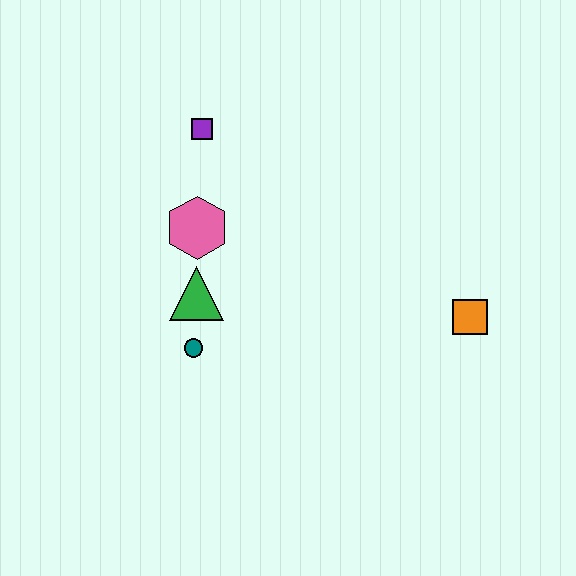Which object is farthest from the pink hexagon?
The orange square is farthest from the pink hexagon.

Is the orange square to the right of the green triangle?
Yes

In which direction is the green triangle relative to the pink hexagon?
The green triangle is below the pink hexagon.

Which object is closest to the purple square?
The pink hexagon is closest to the purple square.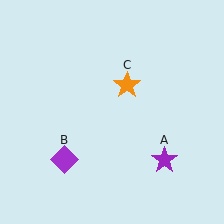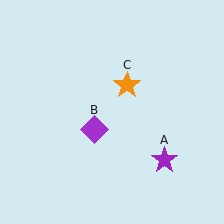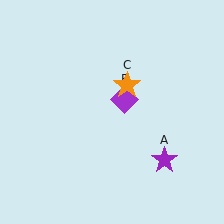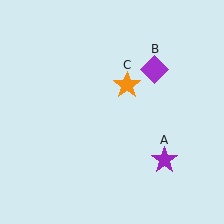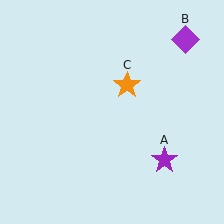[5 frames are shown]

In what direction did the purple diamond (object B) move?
The purple diamond (object B) moved up and to the right.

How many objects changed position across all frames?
1 object changed position: purple diamond (object B).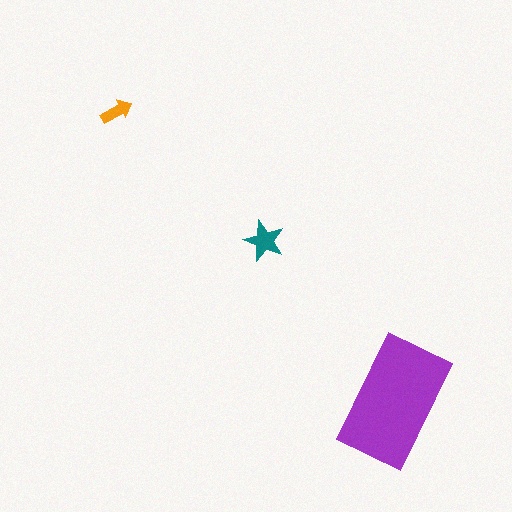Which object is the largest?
The purple rectangle.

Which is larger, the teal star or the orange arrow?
The teal star.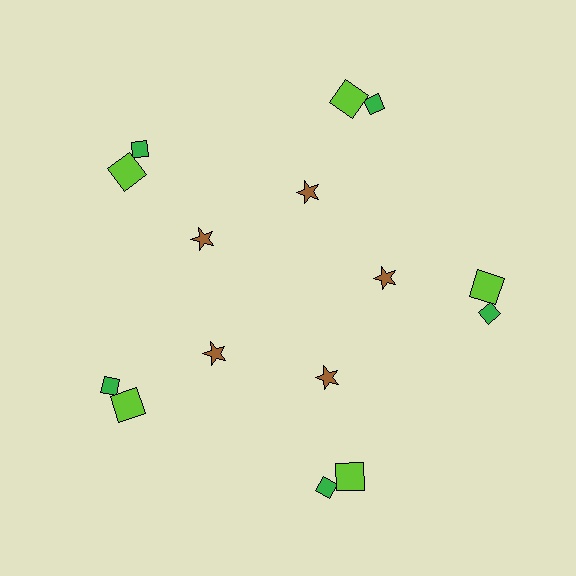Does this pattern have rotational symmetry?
Yes, this pattern has 5-fold rotational symmetry. It looks the same after rotating 72 degrees around the center.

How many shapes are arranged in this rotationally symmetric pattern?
There are 15 shapes, arranged in 5 groups of 3.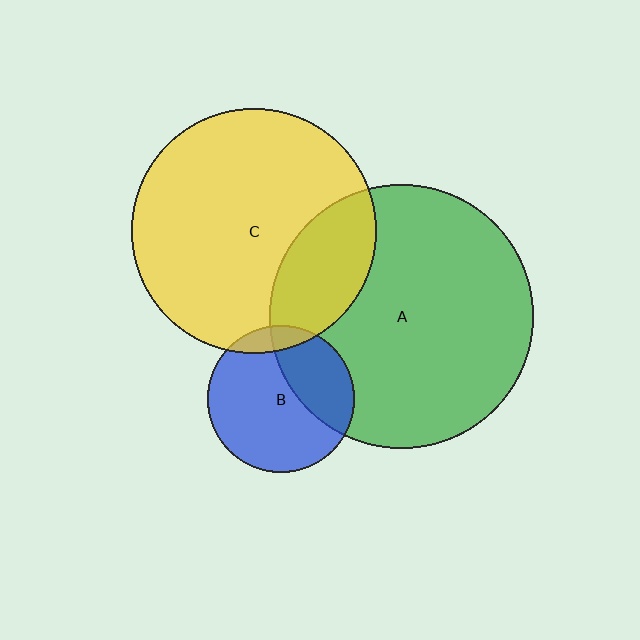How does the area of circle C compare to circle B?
Approximately 2.8 times.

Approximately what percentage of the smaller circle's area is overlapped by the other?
Approximately 25%.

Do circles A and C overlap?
Yes.